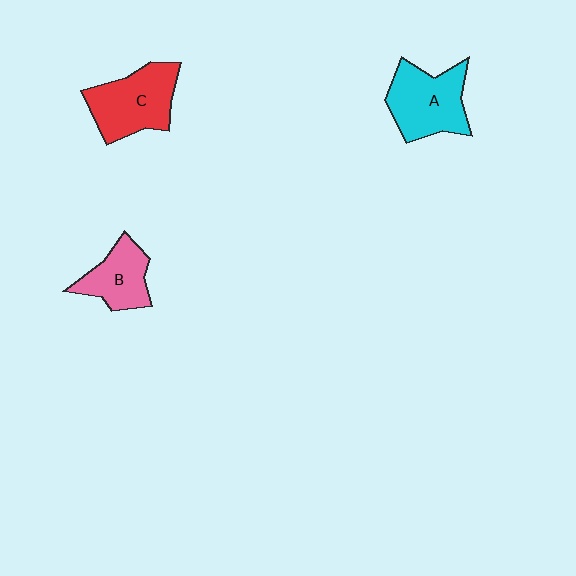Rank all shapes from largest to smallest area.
From largest to smallest: A (cyan), C (red), B (pink).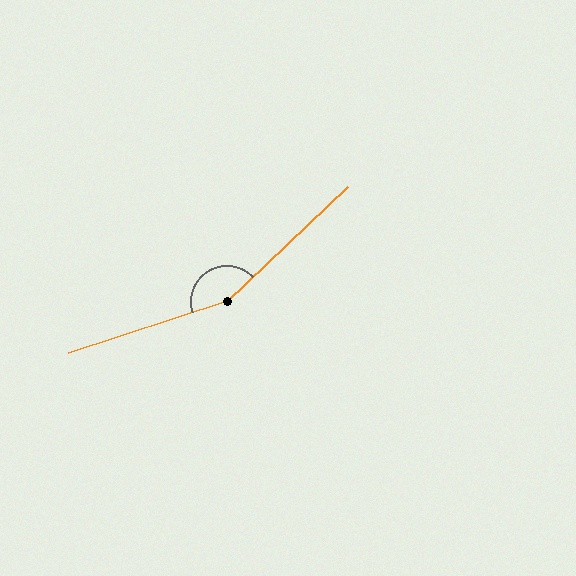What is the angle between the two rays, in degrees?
Approximately 155 degrees.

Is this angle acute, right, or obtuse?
It is obtuse.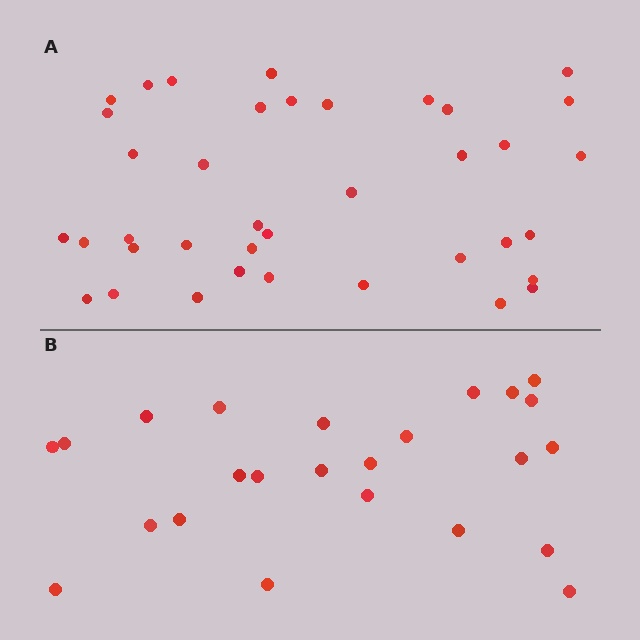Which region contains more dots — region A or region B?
Region A (the top region) has more dots.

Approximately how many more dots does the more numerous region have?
Region A has approximately 15 more dots than region B.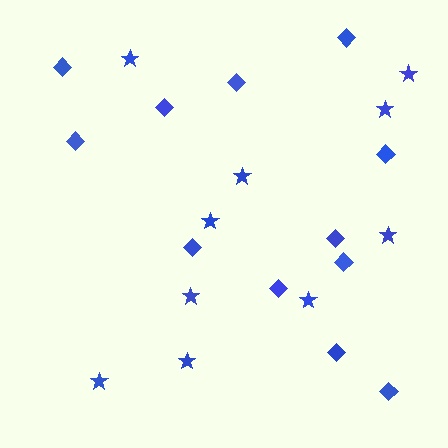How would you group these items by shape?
There are 2 groups: one group of diamonds (12) and one group of stars (10).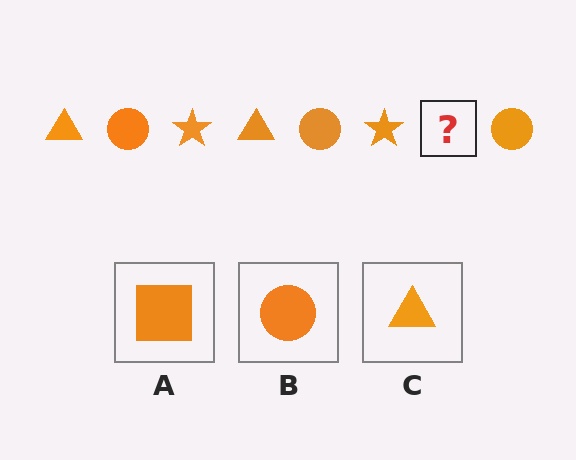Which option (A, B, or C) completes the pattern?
C.